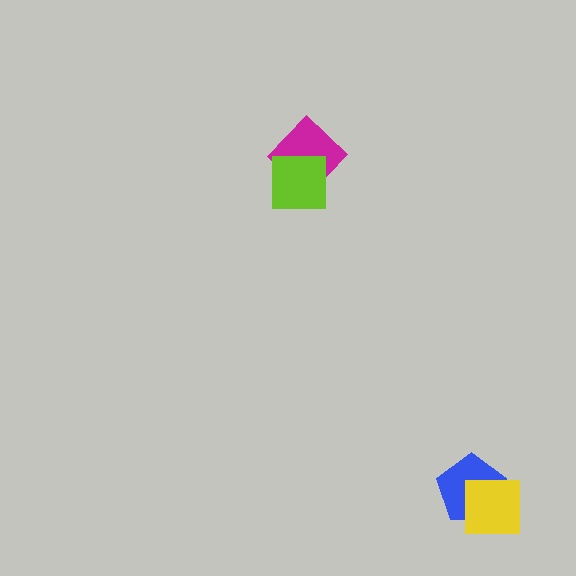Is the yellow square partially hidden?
No, no other shape covers it.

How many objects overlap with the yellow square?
1 object overlaps with the yellow square.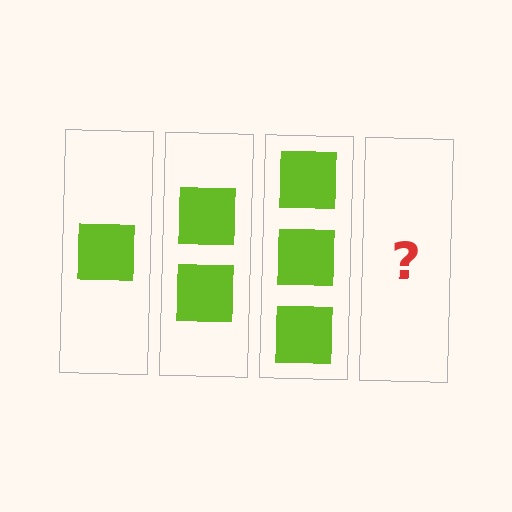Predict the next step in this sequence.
The next step is 4 squares.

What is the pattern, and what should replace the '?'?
The pattern is that each step adds one more square. The '?' should be 4 squares.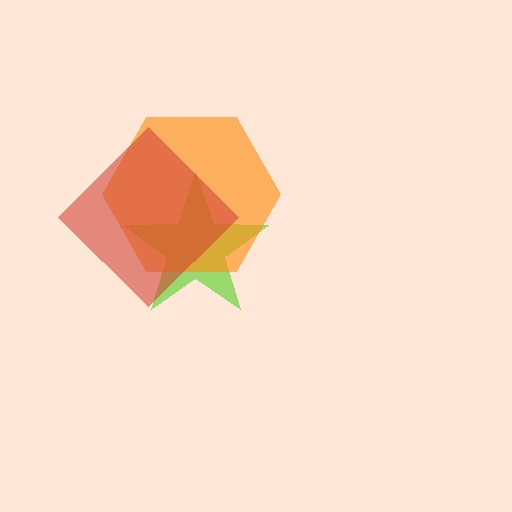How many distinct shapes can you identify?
There are 3 distinct shapes: a lime star, an orange hexagon, a red diamond.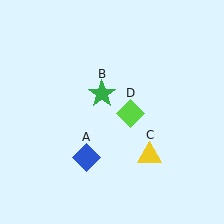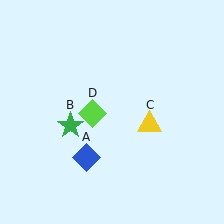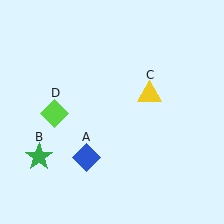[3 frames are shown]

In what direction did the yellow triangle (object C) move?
The yellow triangle (object C) moved up.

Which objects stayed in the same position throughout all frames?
Blue diamond (object A) remained stationary.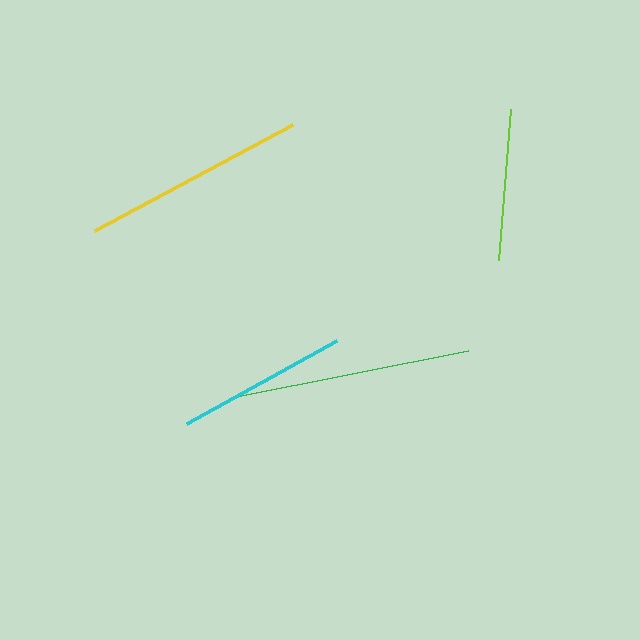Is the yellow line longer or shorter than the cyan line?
The yellow line is longer than the cyan line.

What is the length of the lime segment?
The lime segment is approximately 151 pixels long.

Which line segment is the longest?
The green line is the longest at approximately 236 pixels.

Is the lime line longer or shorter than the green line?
The green line is longer than the lime line.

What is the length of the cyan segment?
The cyan segment is approximately 170 pixels long.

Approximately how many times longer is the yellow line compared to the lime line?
The yellow line is approximately 1.5 times the length of the lime line.